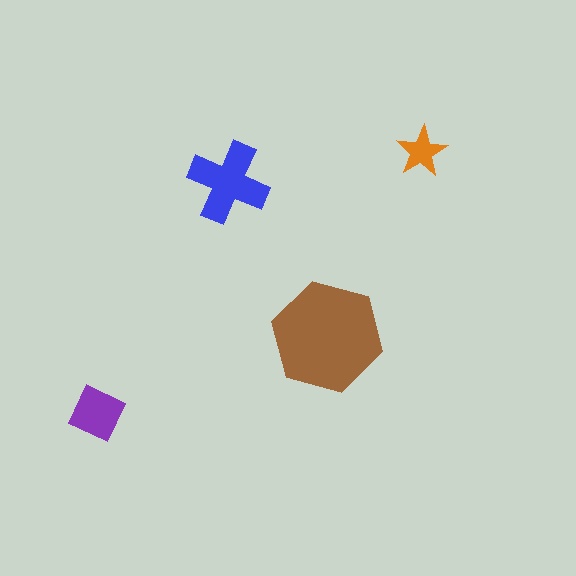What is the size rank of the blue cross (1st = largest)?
2nd.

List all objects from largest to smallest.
The brown hexagon, the blue cross, the purple diamond, the orange star.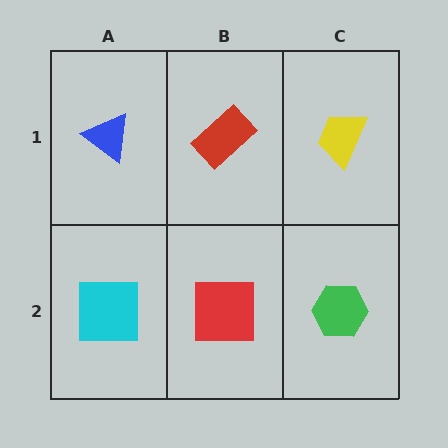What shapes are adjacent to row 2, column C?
A yellow trapezoid (row 1, column C), a red square (row 2, column B).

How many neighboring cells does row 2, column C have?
2.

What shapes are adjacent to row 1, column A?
A cyan square (row 2, column A), a red rectangle (row 1, column B).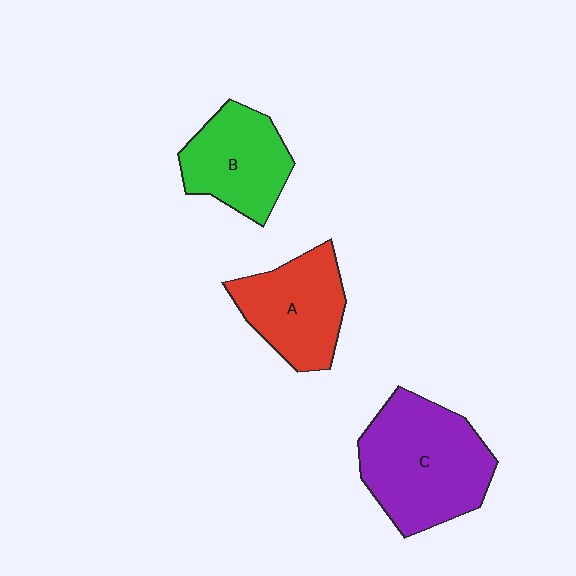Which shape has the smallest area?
Shape B (green).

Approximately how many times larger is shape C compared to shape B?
Approximately 1.5 times.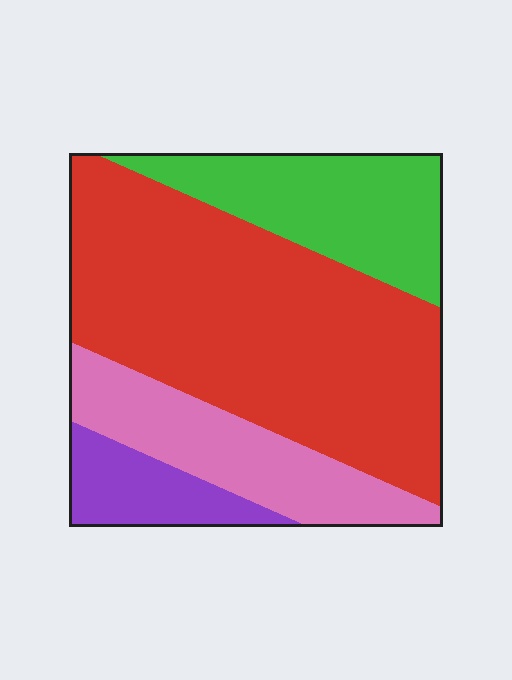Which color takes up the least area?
Purple, at roughly 10%.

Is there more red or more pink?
Red.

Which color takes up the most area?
Red, at roughly 55%.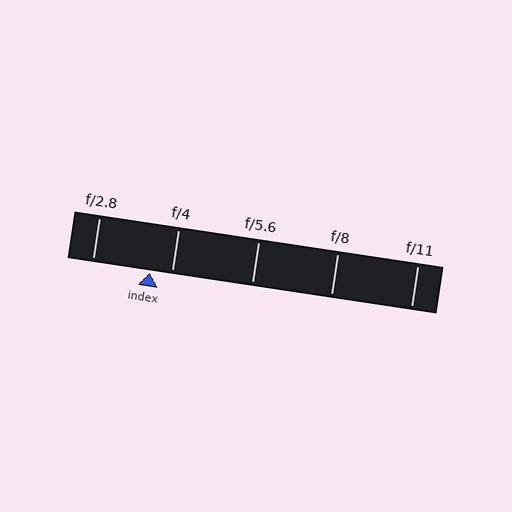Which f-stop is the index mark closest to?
The index mark is closest to f/4.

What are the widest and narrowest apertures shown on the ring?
The widest aperture shown is f/2.8 and the narrowest is f/11.